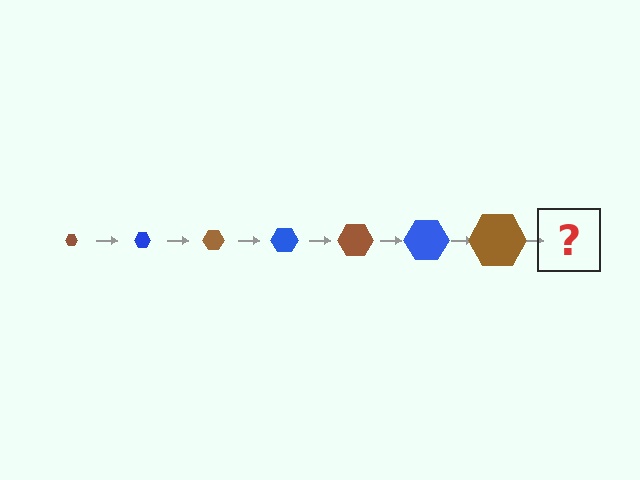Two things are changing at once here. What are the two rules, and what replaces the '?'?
The two rules are that the hexagon grows larger each step and the color cycles through brown and blue. The '?' should be a blue hexagon, larger than the previous one.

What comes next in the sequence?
The next element should be a blue hexagon, larger than the previous one.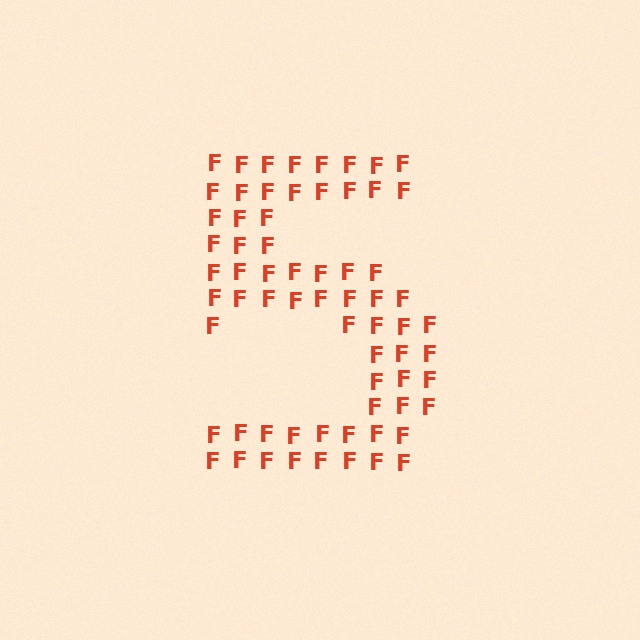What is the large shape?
The large shape is the digit 5.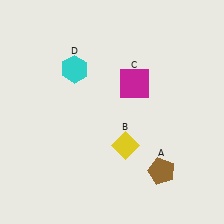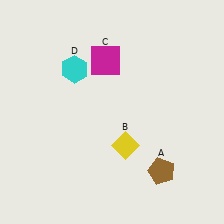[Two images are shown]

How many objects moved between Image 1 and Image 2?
1 object moved between the two images.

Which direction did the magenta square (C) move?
The magenta square (C) moved left.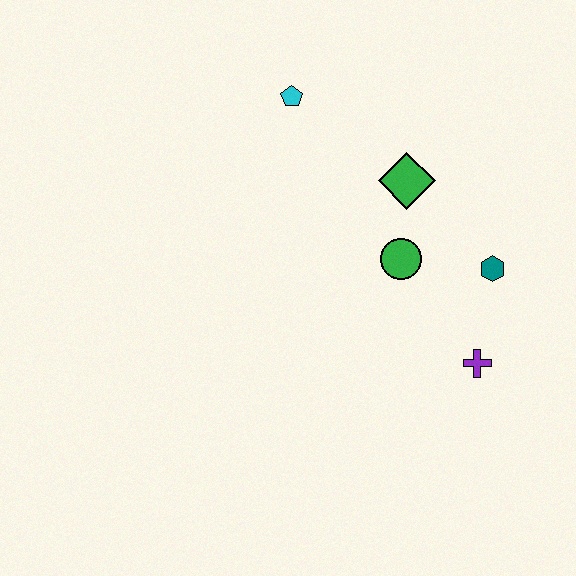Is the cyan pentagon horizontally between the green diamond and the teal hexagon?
No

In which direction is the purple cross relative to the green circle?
The purple cross is below the green circle.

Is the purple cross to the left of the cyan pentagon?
No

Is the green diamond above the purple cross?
Yes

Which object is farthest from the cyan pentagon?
The purple cross is farthest from the cyan pentagon.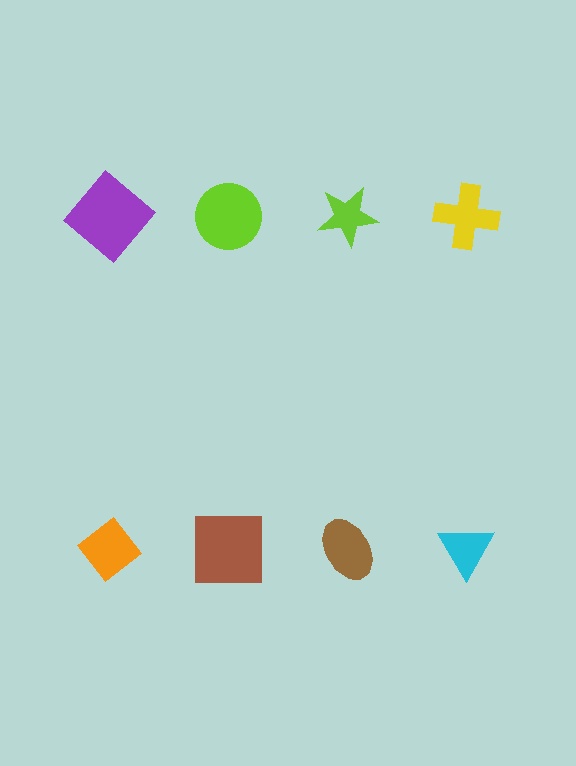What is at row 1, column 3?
A lime star.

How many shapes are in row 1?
4 shapes.